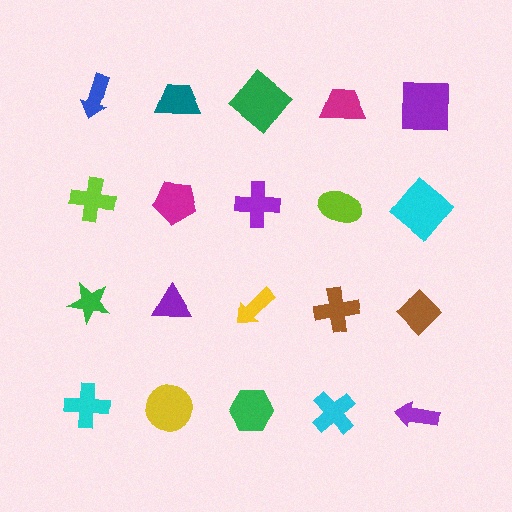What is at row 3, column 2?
A purple triangle.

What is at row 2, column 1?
A lime cross.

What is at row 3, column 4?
A brown cross.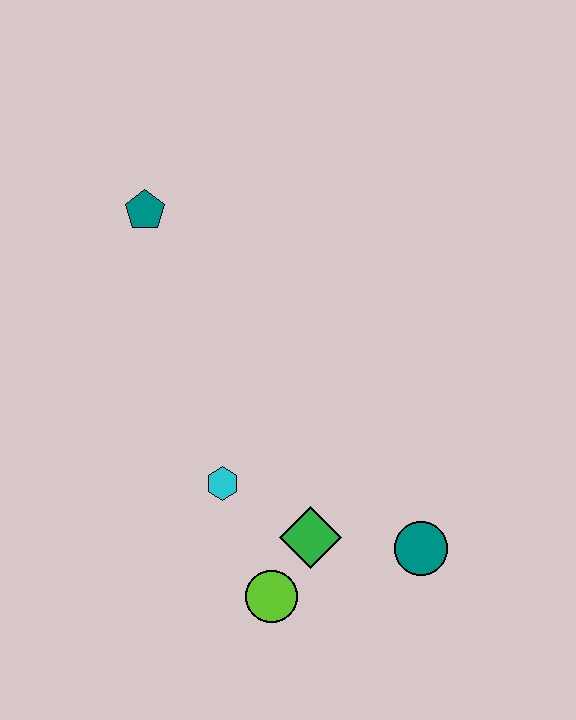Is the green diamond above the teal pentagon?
No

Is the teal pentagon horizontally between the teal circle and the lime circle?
No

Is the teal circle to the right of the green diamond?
Yes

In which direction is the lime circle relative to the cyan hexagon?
The lime circle is below the cyan hexagon.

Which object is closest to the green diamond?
The lime circle is closest to the green diamond.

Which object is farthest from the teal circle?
The teal pentagon is farthest from the teal circle.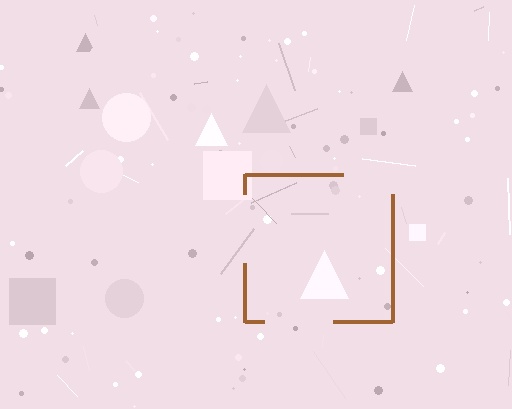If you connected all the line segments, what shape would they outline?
They would outline a square.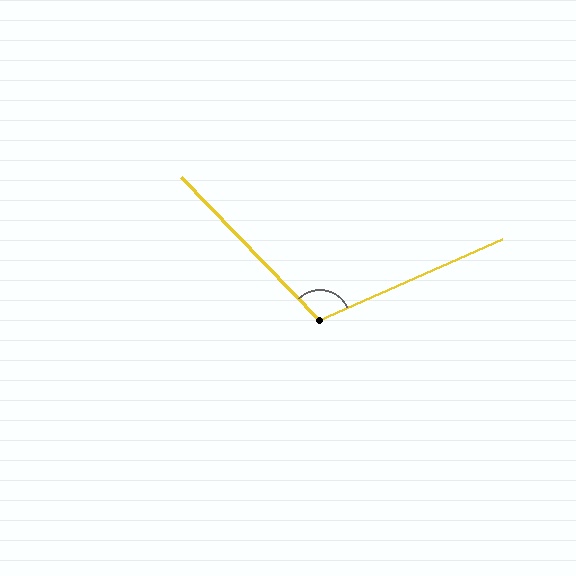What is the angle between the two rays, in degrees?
Approximately 110 degrees.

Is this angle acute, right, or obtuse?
It is obtuse.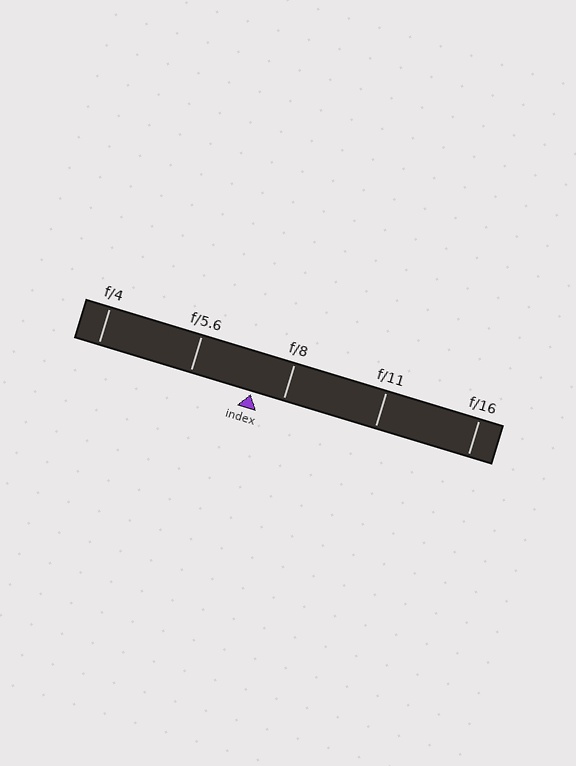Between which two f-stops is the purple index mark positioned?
The index mark is between f/5.6 and f/8.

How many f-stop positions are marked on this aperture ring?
There are 5 f-stop positions marked.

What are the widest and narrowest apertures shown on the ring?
The widest aperture shown is f/4 and the narrowest is f/16.